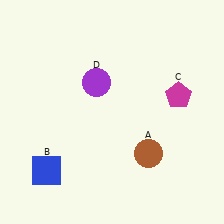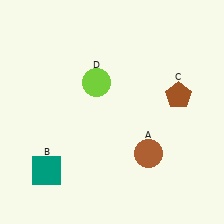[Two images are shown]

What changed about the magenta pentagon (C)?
In Image 1, C is magenta. In Image 2, it changed to brown.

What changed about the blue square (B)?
In Image 1, B is blue. In Image 2, it changed to teal.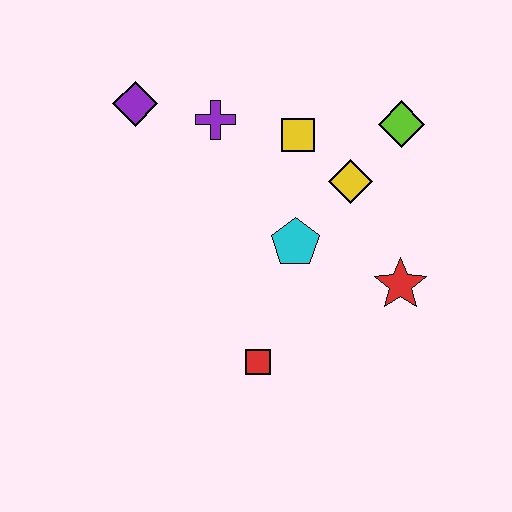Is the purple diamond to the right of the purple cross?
No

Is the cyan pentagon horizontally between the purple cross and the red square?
No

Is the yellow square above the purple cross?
No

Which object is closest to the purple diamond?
The purple cross is closest to the purple diamond.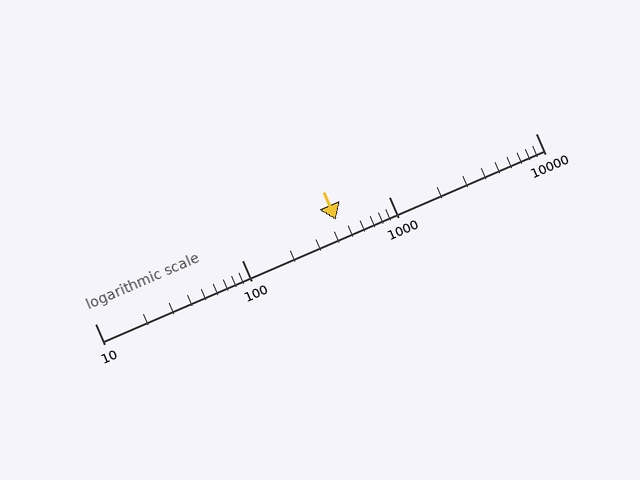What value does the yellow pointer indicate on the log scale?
The pointer indicates approximately 440.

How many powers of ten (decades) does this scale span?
The scale spans 3 decades, from 10 to 10000.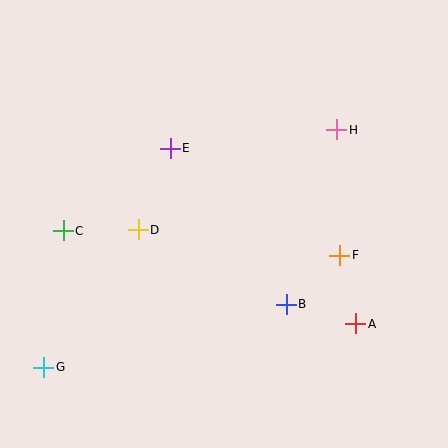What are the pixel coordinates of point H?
Point H is at (337, 130).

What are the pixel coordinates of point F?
Point F is at (340, 255).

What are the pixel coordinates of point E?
Point E is at (170, 148).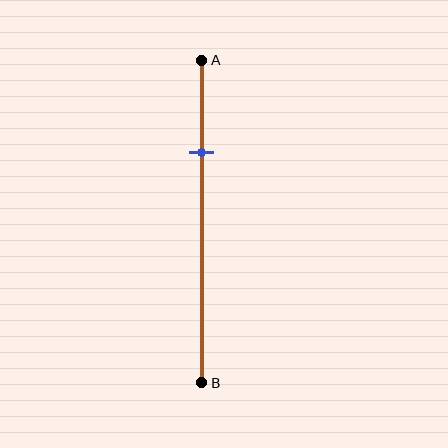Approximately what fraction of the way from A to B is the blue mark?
The blue mark is approximately 30% of the way from A to B.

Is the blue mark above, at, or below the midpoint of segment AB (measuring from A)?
The blue mark is above the midpoint of segment AB.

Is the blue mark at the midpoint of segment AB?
No, the mark is at about 30% from A, not at the 50% midpoint.